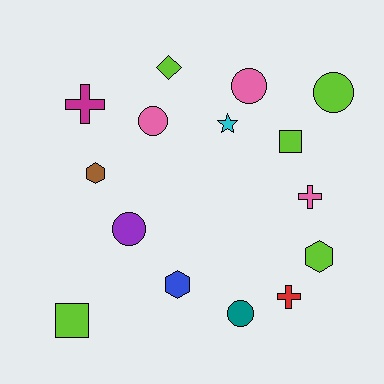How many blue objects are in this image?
There is 1 blue object.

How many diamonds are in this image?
There is 1 diamond.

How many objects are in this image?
There are 15 objects.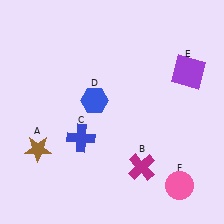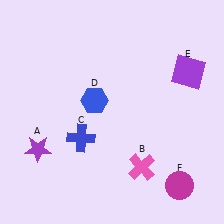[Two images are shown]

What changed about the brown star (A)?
In Image 1, A is brown. In Image 2, it changed to purple.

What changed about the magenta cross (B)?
In Image 1, B is magenta. In Image 2, it changed to pink.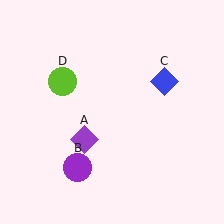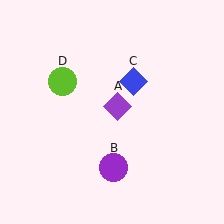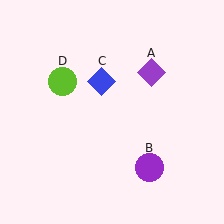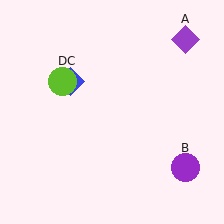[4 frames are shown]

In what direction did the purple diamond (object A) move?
The purple diamond (object A) moved up and to the right.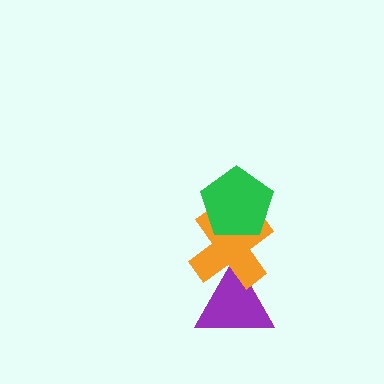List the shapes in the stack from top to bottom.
From top to bottom: the green pentagon, the orange cross, the purple triangle.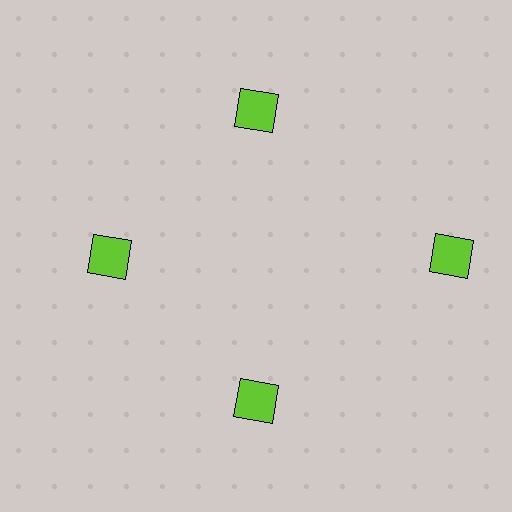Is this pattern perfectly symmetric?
No. The 4 lime squares are arranged in a ring, but one element near the 3 o'clock position is pushed outward from the center, breaking the 4-fold rotational symmetry.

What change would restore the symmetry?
The symmetry would be restored by moving it inward, back onto the ring so that all 4 squares sit at equal angles and equal distance from the center.